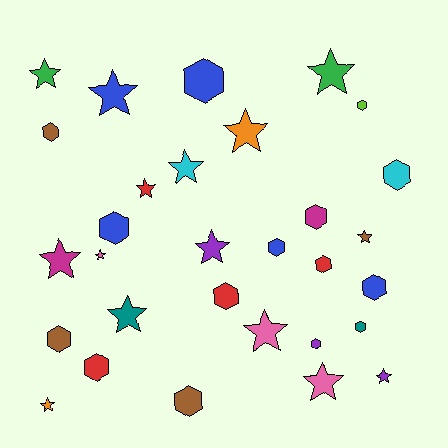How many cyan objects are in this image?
There are 2 cyan objects.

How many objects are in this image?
There are 30 objects.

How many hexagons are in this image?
There are 15 hexagons.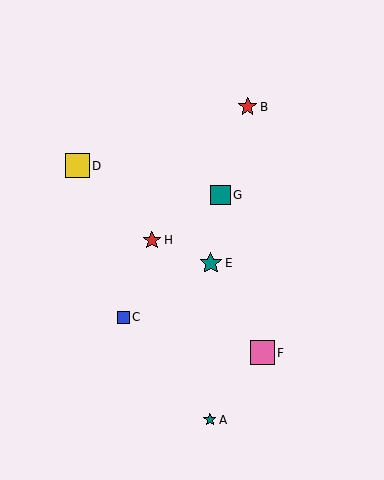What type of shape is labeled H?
Shape H is a red star.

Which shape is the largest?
The pink square (labeled F) is the largest.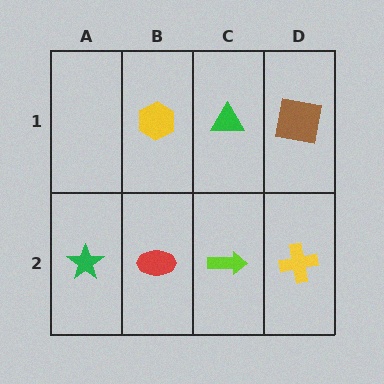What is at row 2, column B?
A red ellipse.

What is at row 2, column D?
A yellow cross.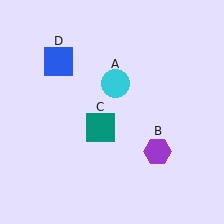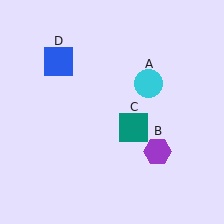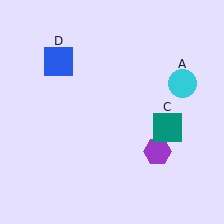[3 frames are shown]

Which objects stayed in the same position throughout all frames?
Purple hexagon (object B) and blue square (object D) remained stationary.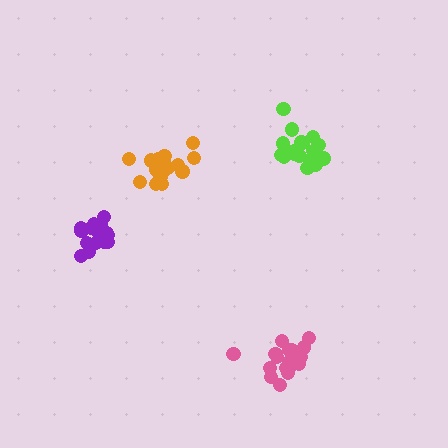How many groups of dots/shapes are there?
There are 4 groups.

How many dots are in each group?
Group 1: 19 dots, Group 2: 18 dots, Group 3: 17 dots, Group 4: 20 dots (74 total).